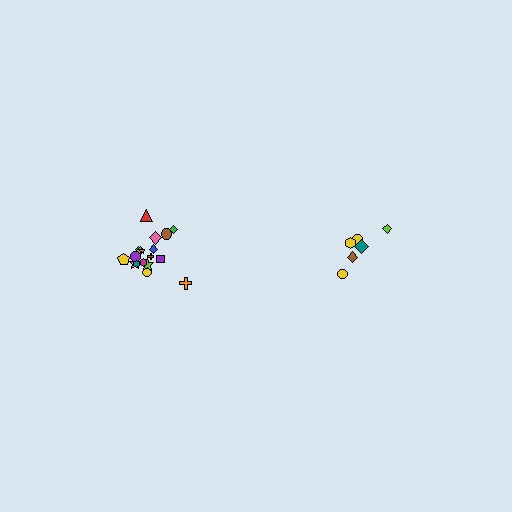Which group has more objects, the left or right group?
The left group.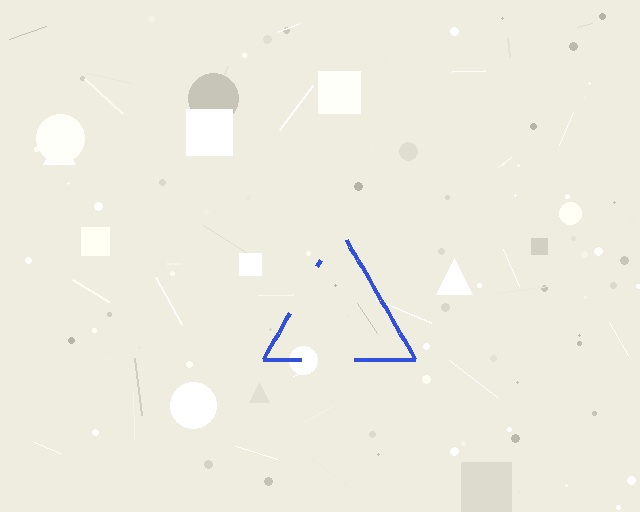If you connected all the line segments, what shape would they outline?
They would outline a triangle.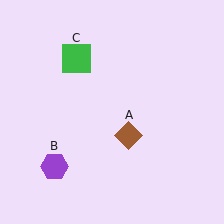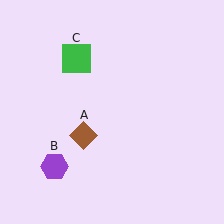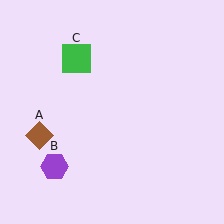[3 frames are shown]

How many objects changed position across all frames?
1 object changed position: brown diamond (object A).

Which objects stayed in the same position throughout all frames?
Purple hexagon (object B) and green square (object C) remained stationary.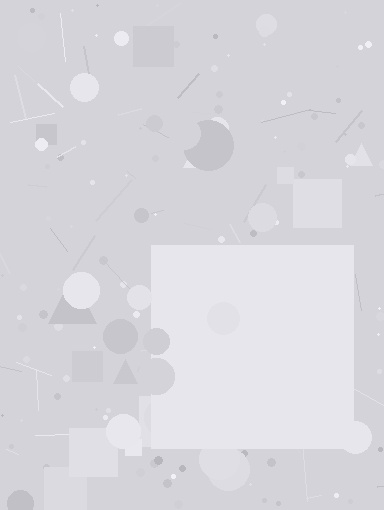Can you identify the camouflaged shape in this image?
The camouflaged shape is a square.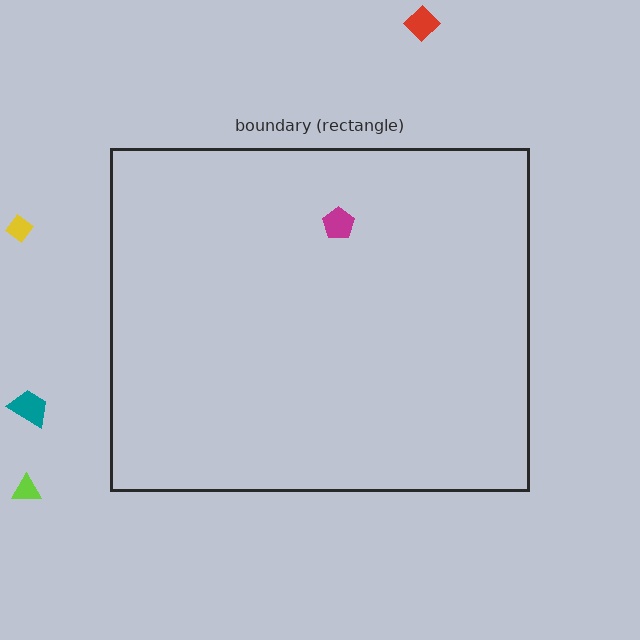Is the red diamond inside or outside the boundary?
Outside.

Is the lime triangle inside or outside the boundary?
Outside.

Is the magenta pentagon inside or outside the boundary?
Inside.